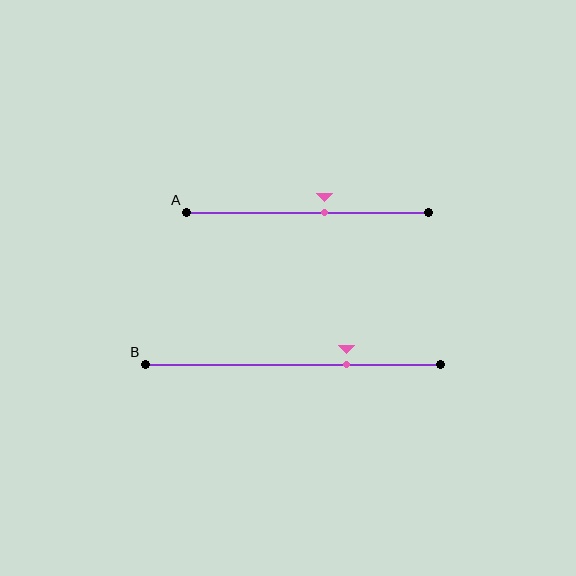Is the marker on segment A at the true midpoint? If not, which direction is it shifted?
No, the marker on segment A is shifted to the right by about 7% of the segment length.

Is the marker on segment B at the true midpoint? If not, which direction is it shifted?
No, the marker on segment B is shifted to the right by about 18% of the segment length.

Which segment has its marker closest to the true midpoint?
Segment A has its marker closest to the true midpoint.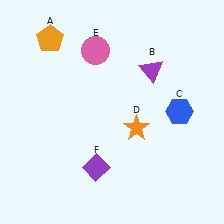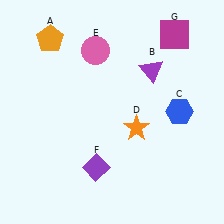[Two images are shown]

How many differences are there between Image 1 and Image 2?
There is 1 difference between the two images.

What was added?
A magenta square (G) was added in Image 2.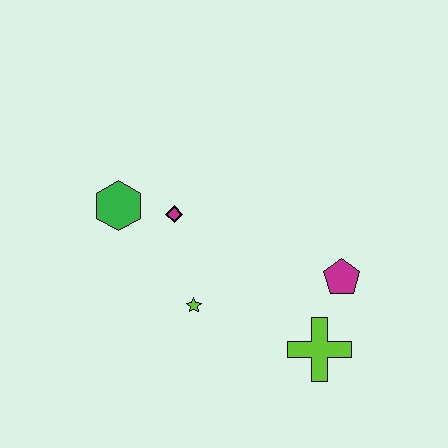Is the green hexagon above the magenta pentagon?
Yes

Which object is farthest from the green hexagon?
The lime cross is farthest from the green hexagon.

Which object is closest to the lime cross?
The magenta pentagon is closest to the lime cross.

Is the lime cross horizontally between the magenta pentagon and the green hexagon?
Yes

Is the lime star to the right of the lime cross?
No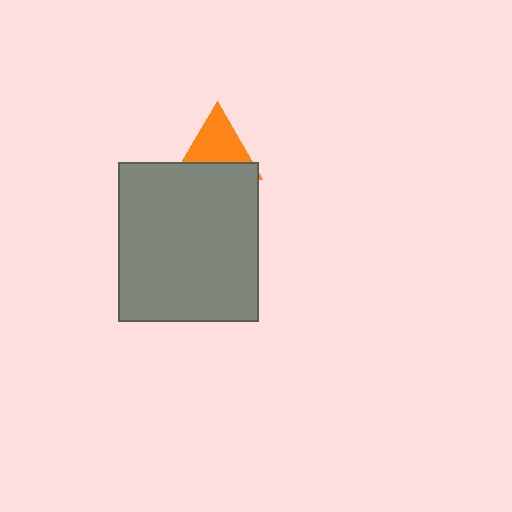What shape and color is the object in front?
The object in front is a gray rectangle.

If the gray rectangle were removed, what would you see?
You would see the complete orange triangle.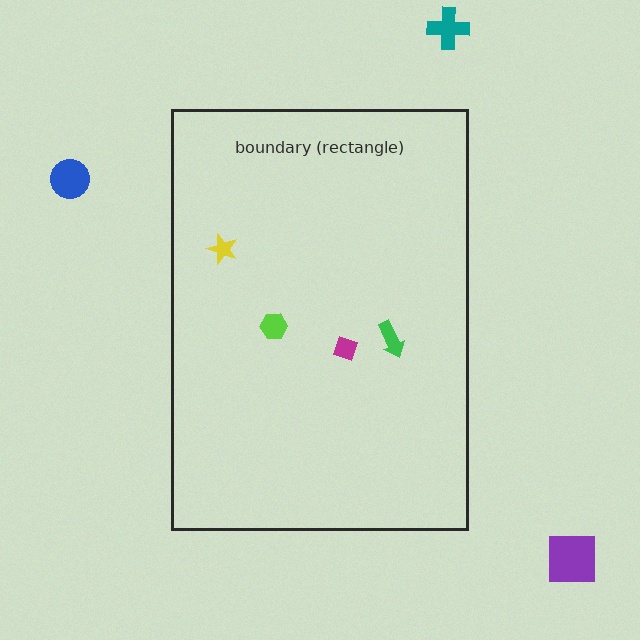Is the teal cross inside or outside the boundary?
Outside.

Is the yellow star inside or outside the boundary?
Inside.